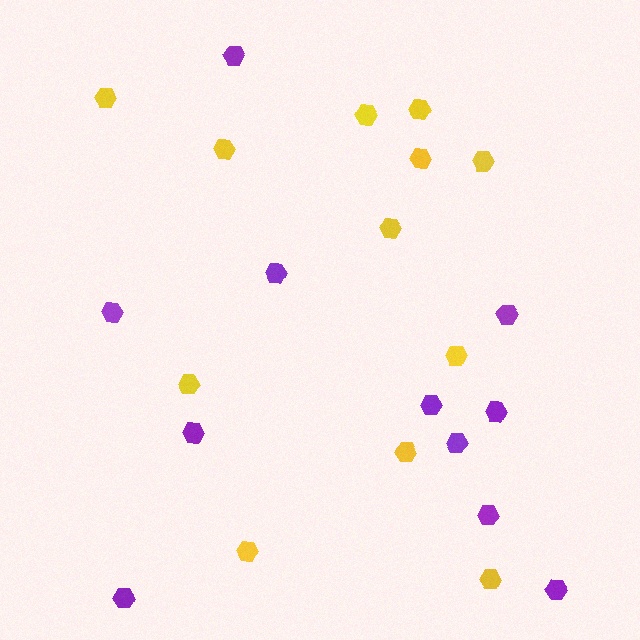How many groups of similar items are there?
There are 2 groups: one group of yellow hexagons (12) and one group of purple hexagons (11).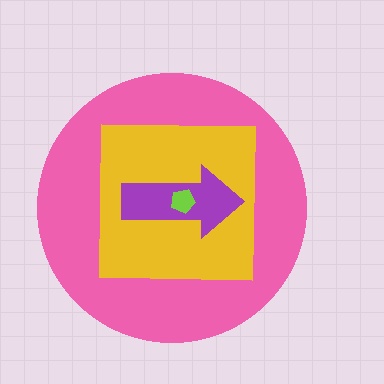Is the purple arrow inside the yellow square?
Yes.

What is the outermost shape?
The pink circle.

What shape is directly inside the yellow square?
The purple arrow.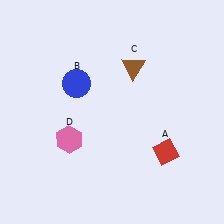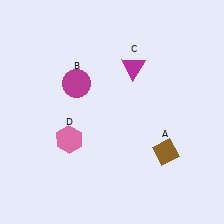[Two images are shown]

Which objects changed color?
A changed from red to brown. B changed from blue to magenta. C changed from brown to magenta.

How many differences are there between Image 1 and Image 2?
There are 3 differences between the two images.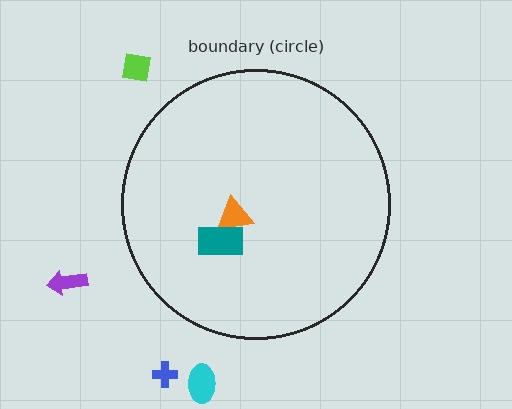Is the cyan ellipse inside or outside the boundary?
Outside.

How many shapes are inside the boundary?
2 inside, 4 outside.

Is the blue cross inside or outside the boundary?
Outside.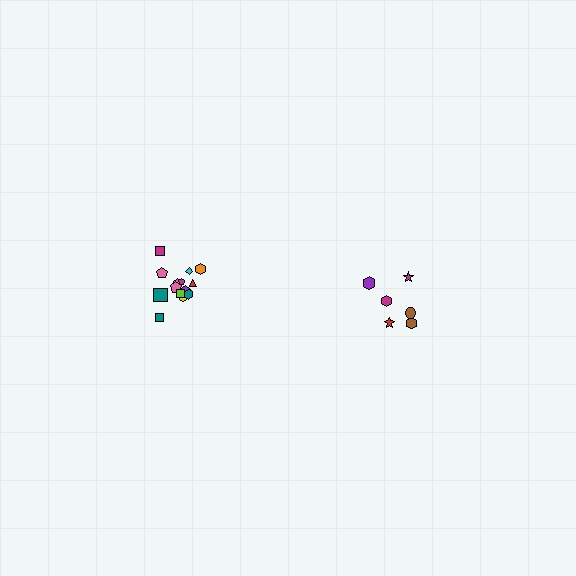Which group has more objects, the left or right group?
The left group.